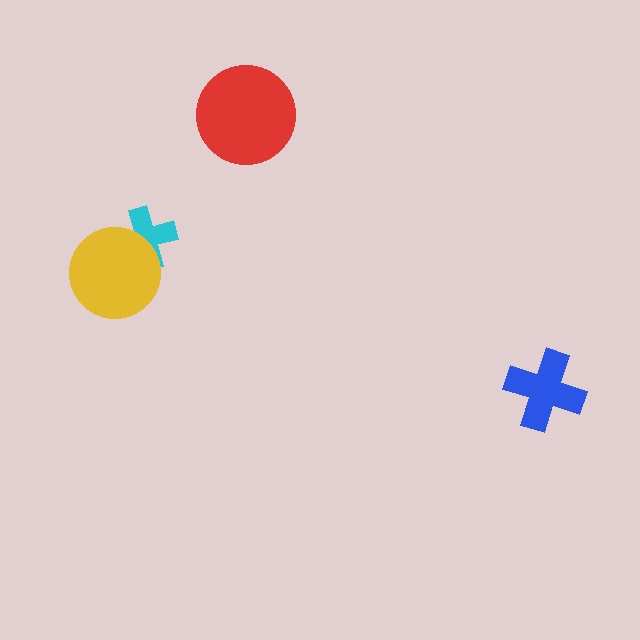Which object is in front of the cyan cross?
The yellow circle is in front of the cyan cross.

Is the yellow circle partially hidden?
No, no other shape covers it.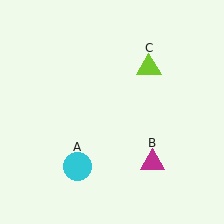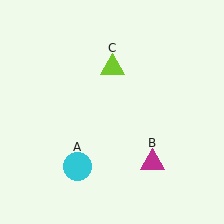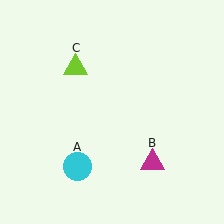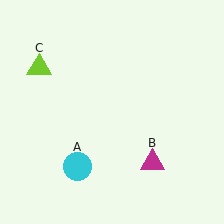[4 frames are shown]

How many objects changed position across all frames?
1 object changed position: lime triangle (object C).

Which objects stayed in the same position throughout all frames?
Cyan circle (object A) and magenta triangle (object B) remained stationary.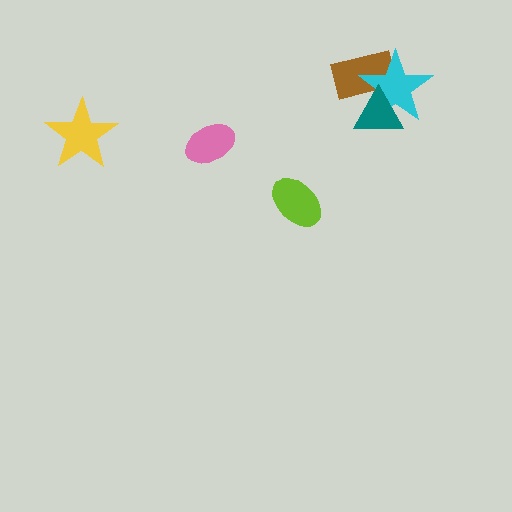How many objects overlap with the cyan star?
2 objects overlap with the cyan star.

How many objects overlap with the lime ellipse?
0 objects overlap with the lime ellipse.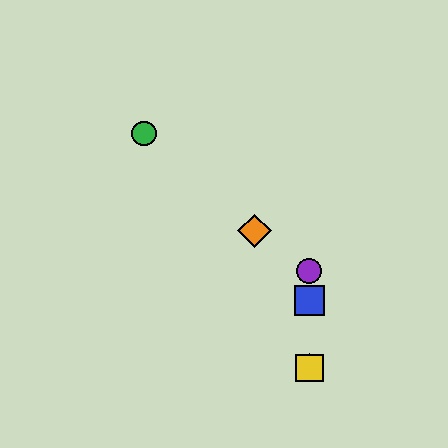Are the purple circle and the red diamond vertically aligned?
Yes, both are at x≈309.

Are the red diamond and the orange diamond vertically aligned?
No, the red diamond is at x≈309 and the orange diamond is at x≈255.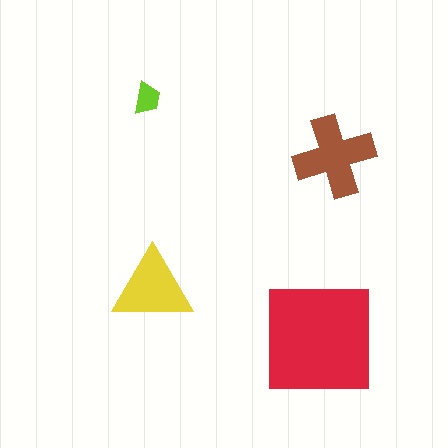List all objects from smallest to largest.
The lime trapezoid, the yellow triangle, the brown cross, the red square.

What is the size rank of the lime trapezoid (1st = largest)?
4th.